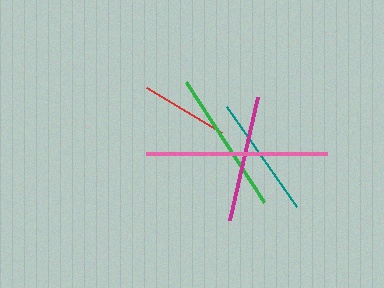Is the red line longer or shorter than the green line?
The green line is longer than the red line.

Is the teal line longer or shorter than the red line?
The teal line is longer than the red line.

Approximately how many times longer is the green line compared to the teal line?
The green line is approximately 1.2 times the length of the teal line.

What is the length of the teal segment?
The teal segment is approximately 122 pixels long.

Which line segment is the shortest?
The red line is the shortest at approximately 87 pixels.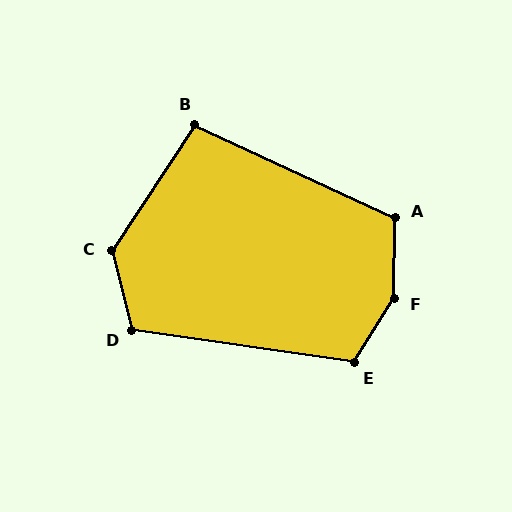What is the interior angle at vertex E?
Approximately 114 degrees (obtuse).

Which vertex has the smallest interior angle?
B, at approximately 99 degrees.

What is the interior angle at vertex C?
Approximately 132 degrees (obtuse).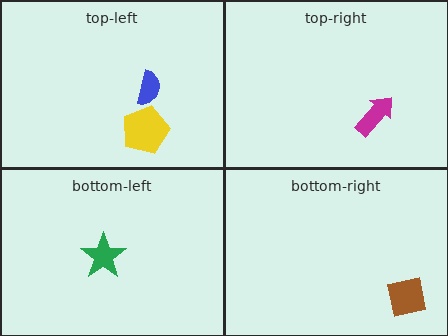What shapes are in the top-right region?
The magenta arrow.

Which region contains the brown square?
The bottom-right region.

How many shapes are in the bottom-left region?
1.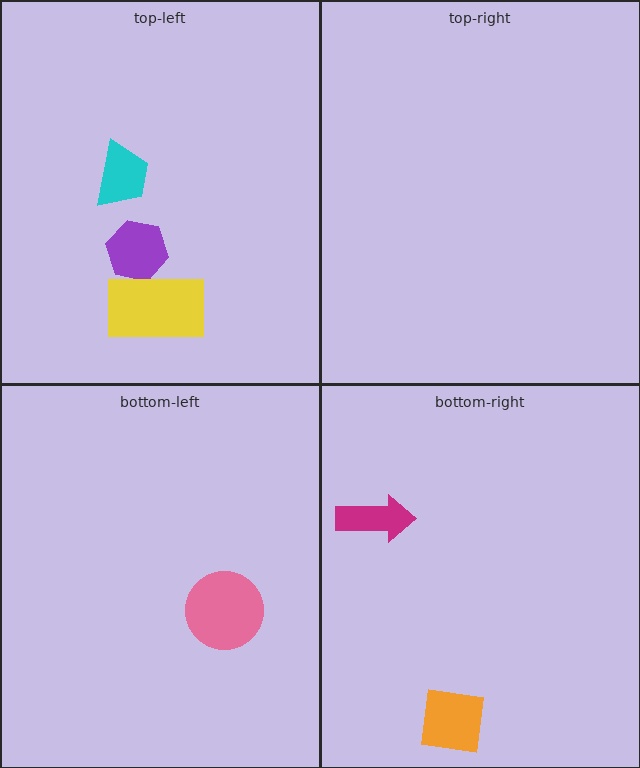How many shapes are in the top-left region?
3.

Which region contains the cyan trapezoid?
The top-left region.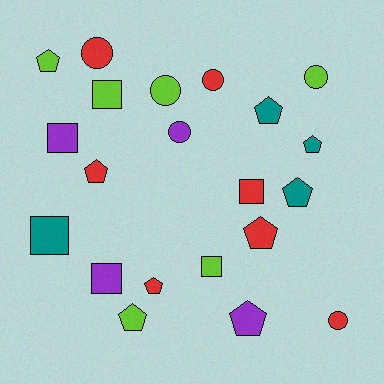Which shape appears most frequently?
Pentagon, with 9 objects.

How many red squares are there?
There is 1 red square.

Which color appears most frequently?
Red, with 7 objects.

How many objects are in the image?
There are 21 objects.